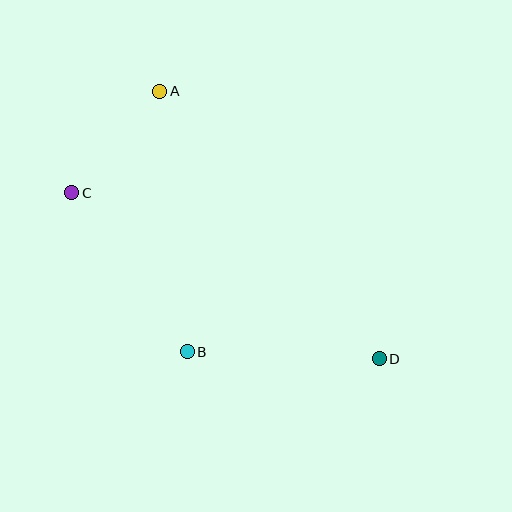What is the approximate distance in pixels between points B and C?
The distance between B and C is approximately 196 pixels.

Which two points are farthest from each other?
Points C and D are farthest from each other.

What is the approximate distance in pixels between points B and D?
The distance between B and D is approximately 192 pixels.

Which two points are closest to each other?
Points A and C are closest to each other.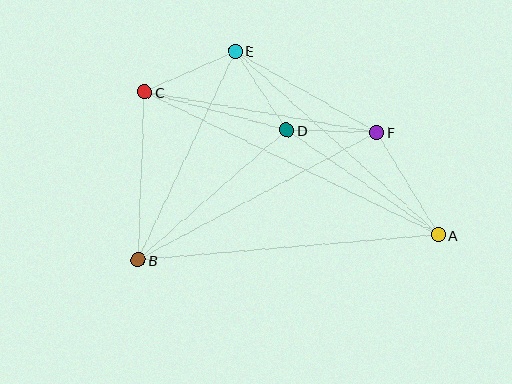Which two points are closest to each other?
Points D and F are closest to each other.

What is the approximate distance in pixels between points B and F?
The distance between B and F is approximately 271 pixels.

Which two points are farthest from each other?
Points A and C are farthest from each other.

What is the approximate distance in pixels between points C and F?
The distance between C and F is approximately 236 pixels.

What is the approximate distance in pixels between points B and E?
The distance between B and E is approximately 231 pixels.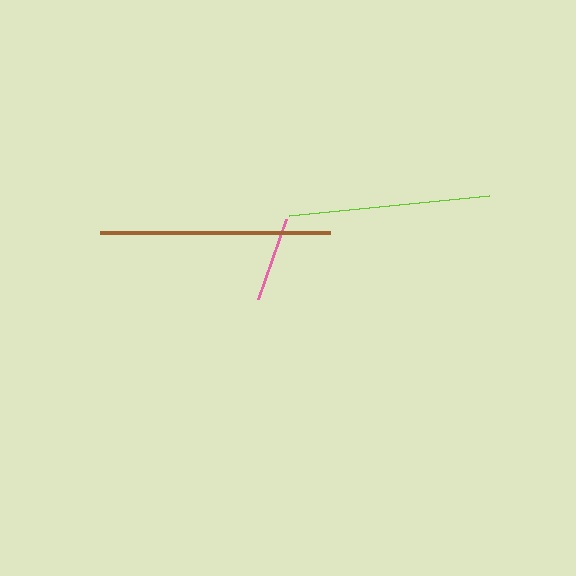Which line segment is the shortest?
The pink line is the shortest at approximately 85 pixels.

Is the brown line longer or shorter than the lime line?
The brown line is longer than the lime line.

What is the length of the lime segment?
The lime segment is approximately 200 pixels long.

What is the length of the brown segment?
The brown segment is approximately 229 pixels long.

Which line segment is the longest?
The brown line is the longest at approximately 229 pixels.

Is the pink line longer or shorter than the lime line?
The lime line is longer than the pink line.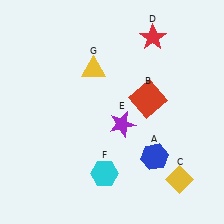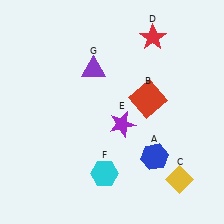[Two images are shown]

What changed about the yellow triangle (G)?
In Image 1, G is yellow. In Image 2, it changed to purple.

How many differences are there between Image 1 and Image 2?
There is 1 difference between the two images.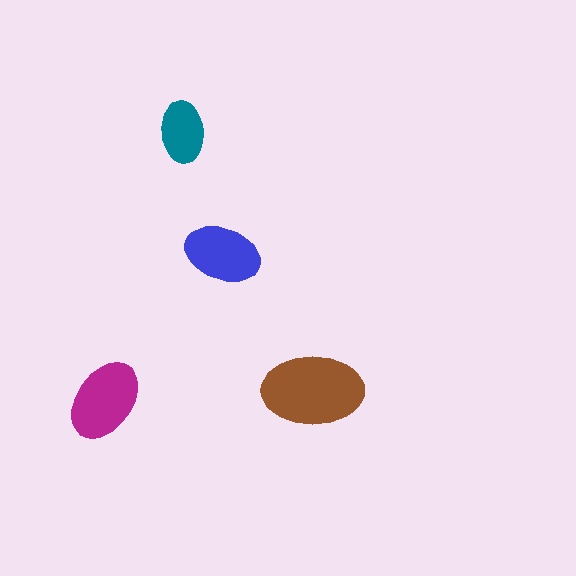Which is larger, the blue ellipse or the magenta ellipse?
The magenta one.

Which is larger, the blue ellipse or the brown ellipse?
The brown one.